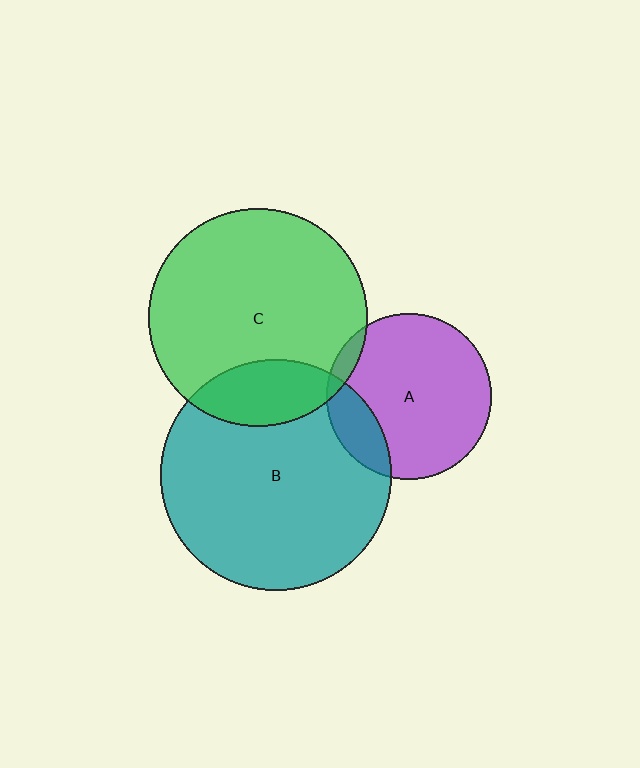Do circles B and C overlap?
Yes.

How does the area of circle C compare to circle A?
Approximately 1.7 times.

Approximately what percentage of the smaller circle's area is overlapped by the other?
Approximately 20%.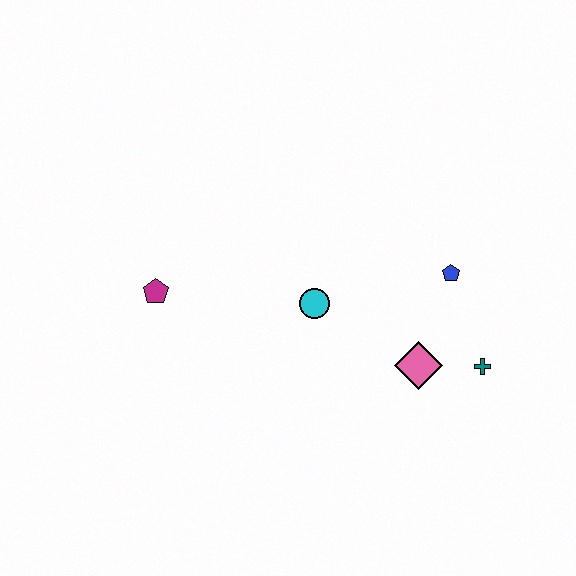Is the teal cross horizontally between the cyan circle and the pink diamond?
No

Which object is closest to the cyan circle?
The pink diamond is closest to the cyan circle.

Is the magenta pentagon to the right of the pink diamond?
No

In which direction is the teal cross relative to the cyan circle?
The teal cross is to the right of the cyan circle.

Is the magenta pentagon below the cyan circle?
No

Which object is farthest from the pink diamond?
The magenta pentagon is farthest from the pink diamond.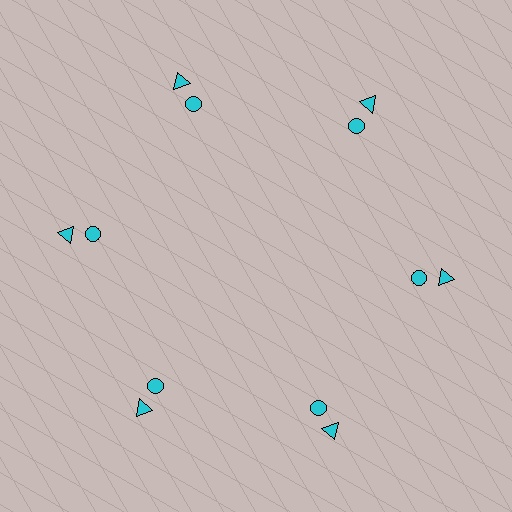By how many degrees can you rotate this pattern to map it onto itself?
The pattern maps onto itself every 60 degrees of rotation.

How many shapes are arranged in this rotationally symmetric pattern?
There are 12 shapes, arranged in 6 groups of 2.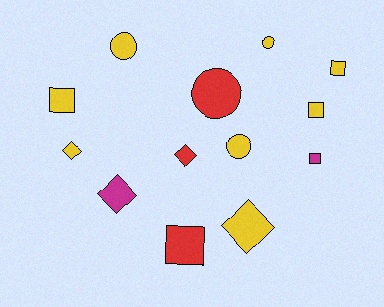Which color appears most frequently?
Yellow, with 8 objects.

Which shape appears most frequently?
Square, with 5 objects.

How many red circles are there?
There is 1 red circle.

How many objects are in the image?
There are 13 objects.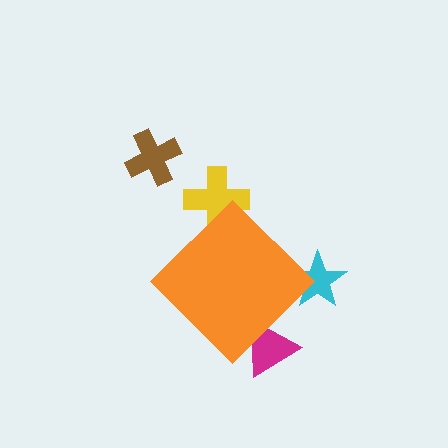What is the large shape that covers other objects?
An orange diamond.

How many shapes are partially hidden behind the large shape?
3 shapes are partially hidden.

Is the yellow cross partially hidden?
Yes, the yellow cross is partially hidden behind the orange diamond.